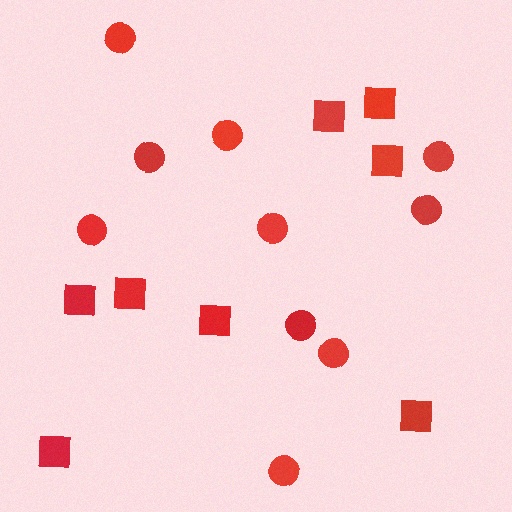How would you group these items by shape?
There are 2 groups: one group of squares (8) and one group of circles (10).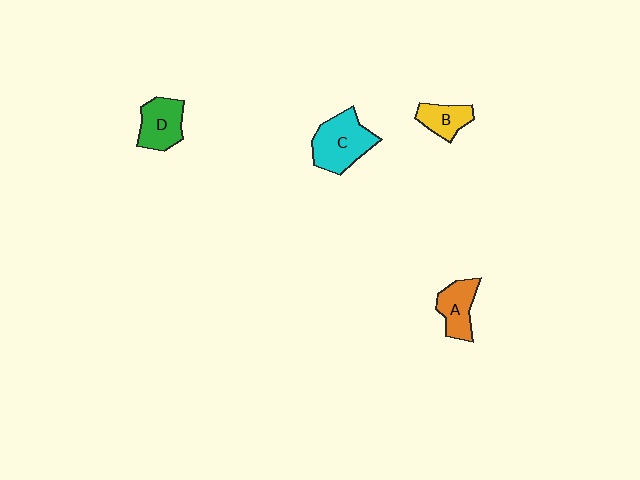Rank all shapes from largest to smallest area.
From largest to smallest: C (cyan), D (green), A (orange), B (yellow).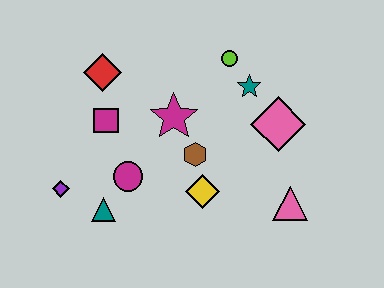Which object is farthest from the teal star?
The purple diamond is farthest from the teal star.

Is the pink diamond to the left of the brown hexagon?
No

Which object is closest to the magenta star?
The brown hexagon is closest to the magenta star.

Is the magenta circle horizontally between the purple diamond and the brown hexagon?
Yes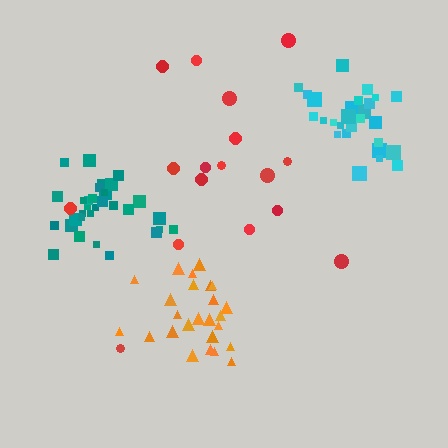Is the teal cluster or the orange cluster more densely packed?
Teal.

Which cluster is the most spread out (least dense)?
Red.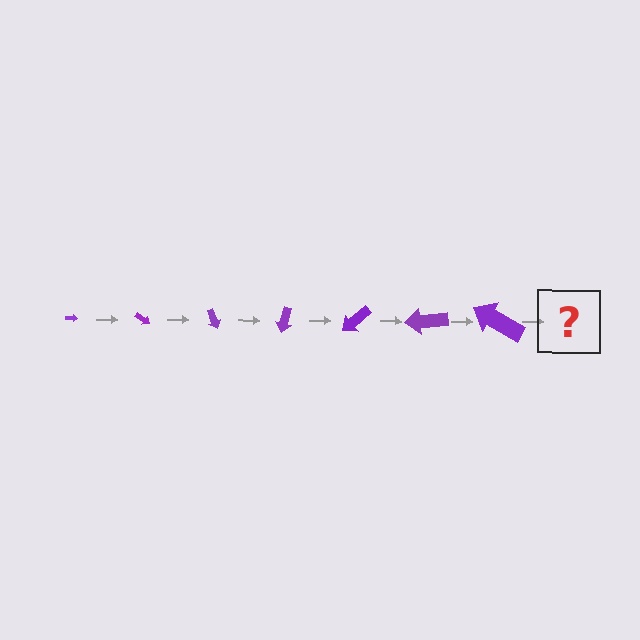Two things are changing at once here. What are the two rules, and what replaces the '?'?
The two rules are that the arrow grows larger each step and it rotates 35 degrees each step. The '?' should be an arrow, larger than the previous one and rotated 245 degrees from the start.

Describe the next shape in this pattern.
It should be an arrow, larger than the previous one and rotated 245 degrees from the start.